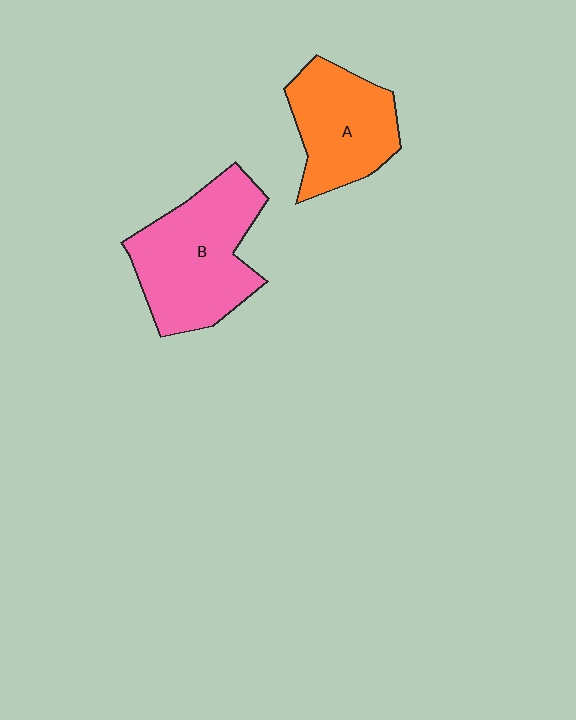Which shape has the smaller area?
Shape A (orange).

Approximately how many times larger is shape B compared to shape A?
Approximately 1.4 times.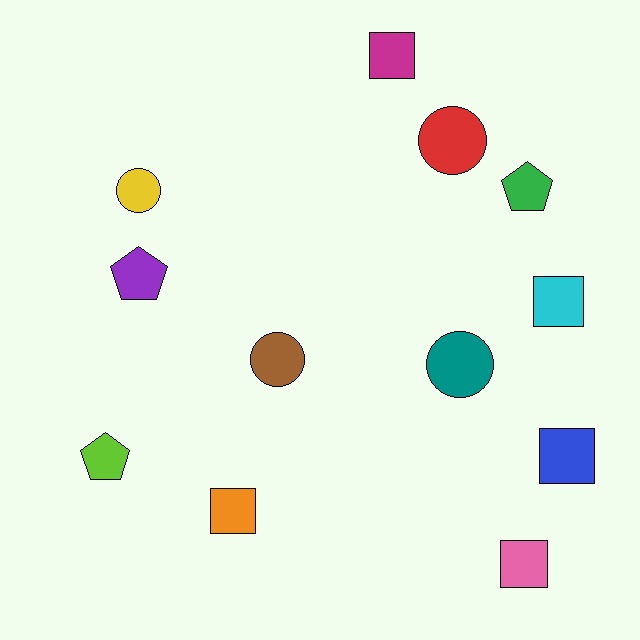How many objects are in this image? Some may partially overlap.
There are 12 objects.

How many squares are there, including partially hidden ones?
There are 5 squares.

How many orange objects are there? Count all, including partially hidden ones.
There is 1 orange object.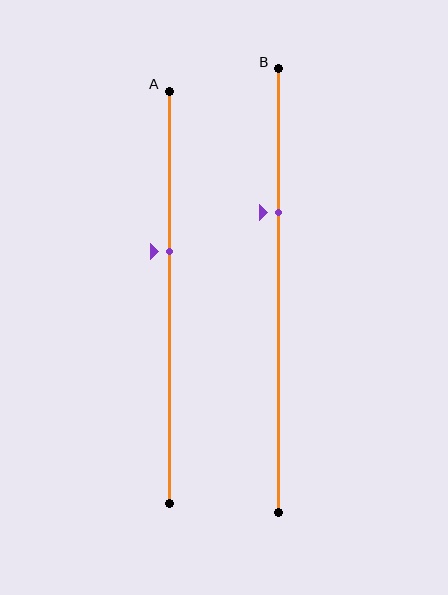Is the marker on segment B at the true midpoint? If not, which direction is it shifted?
No, the marker on segment B is shifted upward by about 18% of the segment length.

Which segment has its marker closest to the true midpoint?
Segment A has its marker closest to the true midpoint.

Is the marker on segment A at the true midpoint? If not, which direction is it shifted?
No, the marker on segment A is shifted upward by about 11% of the segment length.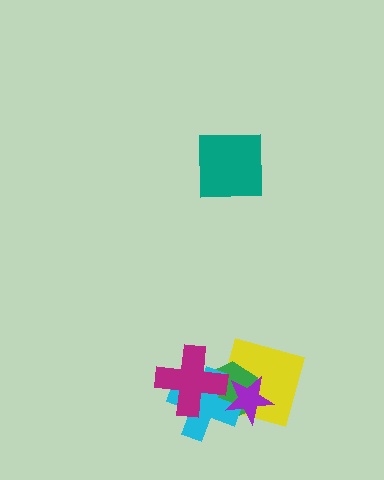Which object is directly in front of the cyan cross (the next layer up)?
The purple star is directly in front of the cyan cross.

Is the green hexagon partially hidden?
Yes, it is partially covered by another shape.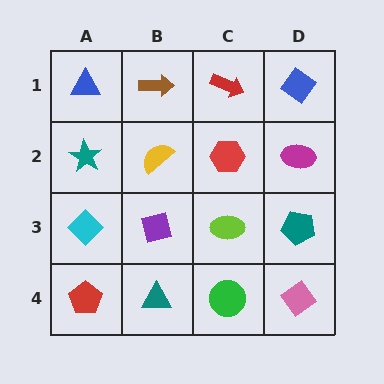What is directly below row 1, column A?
A teal star.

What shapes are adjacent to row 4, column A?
A cyan diamond (row 3, column A), a teal triangle (row 4, column B).